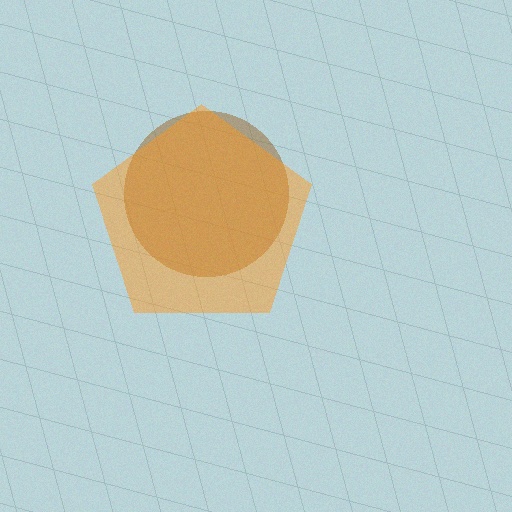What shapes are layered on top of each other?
The layered shapes are: a brown circle, an orange pentagon.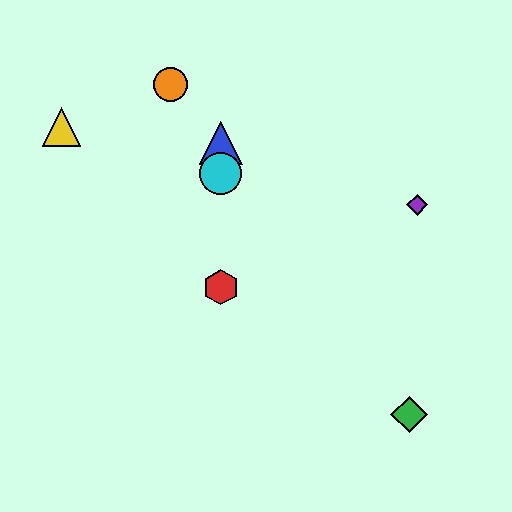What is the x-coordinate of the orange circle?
The orange circle is at x≈170.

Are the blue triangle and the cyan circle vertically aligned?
Yes, both are at x≈221.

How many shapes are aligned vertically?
3 shapes (the red hexagon, the blue triangle, the cyan circle) are aligned vertically.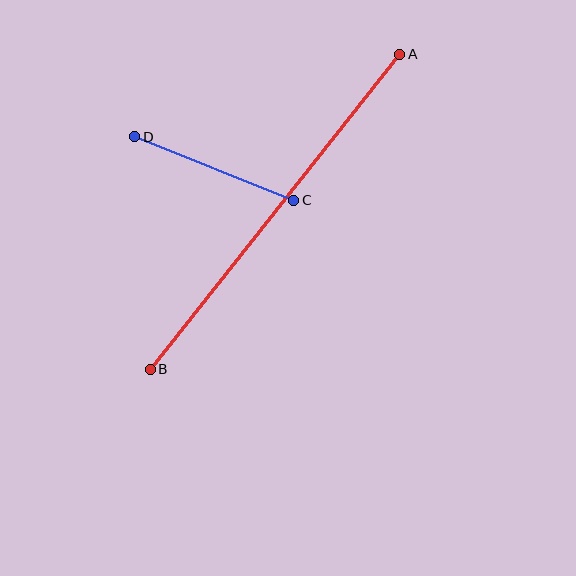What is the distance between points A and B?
The distance is approximately 402 pixels.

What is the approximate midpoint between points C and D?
The midpoint is at approximately (214, 169) pixels.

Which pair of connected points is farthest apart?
Points A and B are farthest apart.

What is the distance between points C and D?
The distance is approximately 171 pixels.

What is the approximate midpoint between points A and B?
The midpoint is at approximately (275, 212) pixels.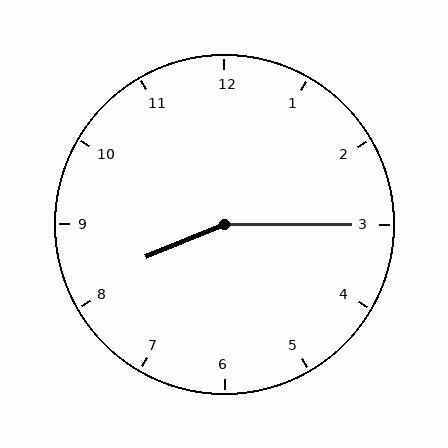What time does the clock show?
8:15.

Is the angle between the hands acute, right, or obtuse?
It is obtuse.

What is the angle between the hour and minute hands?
Approximately 158 degrees.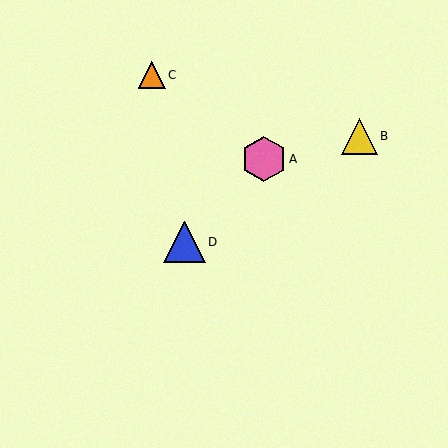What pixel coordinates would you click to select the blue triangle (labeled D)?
Click at (185, 242) to select the blue triangle D.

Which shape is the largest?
The pink hexagon (labeled A) is the largest.